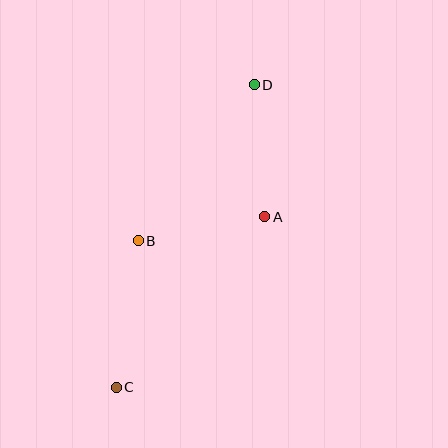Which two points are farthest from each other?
Points C and D are farthest from each other.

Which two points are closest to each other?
Points A and B are closest to each other.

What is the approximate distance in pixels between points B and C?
The distance between B and C is approximately 148 pixels.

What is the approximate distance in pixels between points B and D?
The distance between B and D is approximately 194 pixels.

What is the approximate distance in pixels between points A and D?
The distance between A and D is approximately 132 pixels.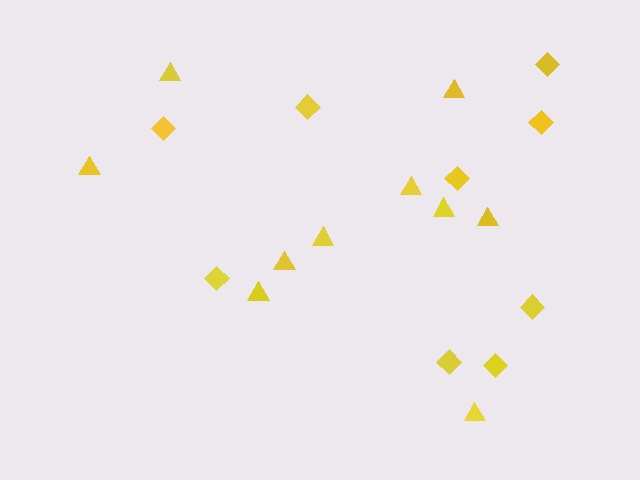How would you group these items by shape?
There are 2 groups: one group of diamonds (9) and one group of triangles (10).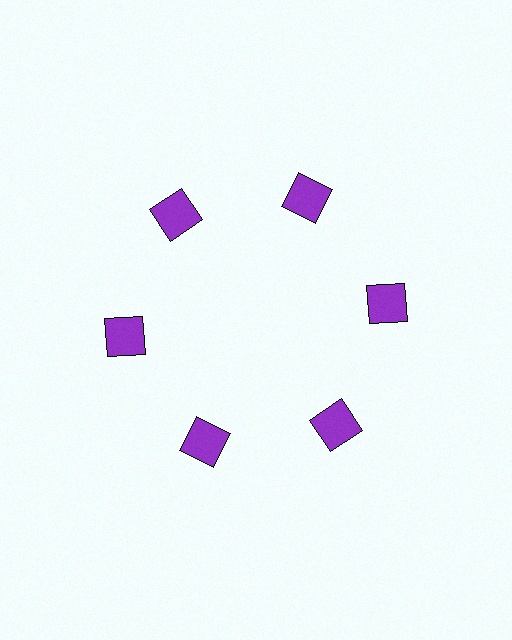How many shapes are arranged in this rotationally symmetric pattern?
There are 6 shapes, arranged in 6 groups of 1.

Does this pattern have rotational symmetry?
Yes, this pattern has 6-fold rotational symmetry. It looks the same after rotating 60 degrees around the center.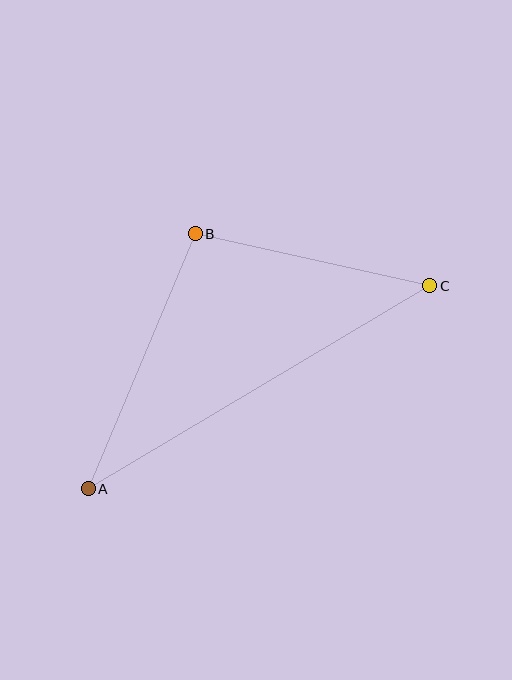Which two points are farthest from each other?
Points A and C are farthest from each other.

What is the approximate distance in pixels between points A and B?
The distance between A and B is approximately 276 pixels.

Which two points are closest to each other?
Points B and C are closest to each other.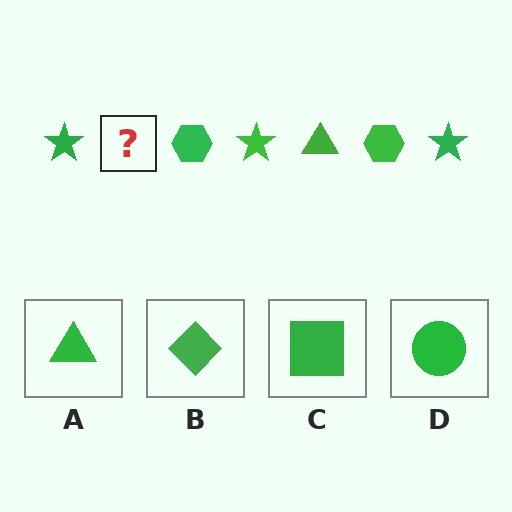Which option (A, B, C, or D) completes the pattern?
A.